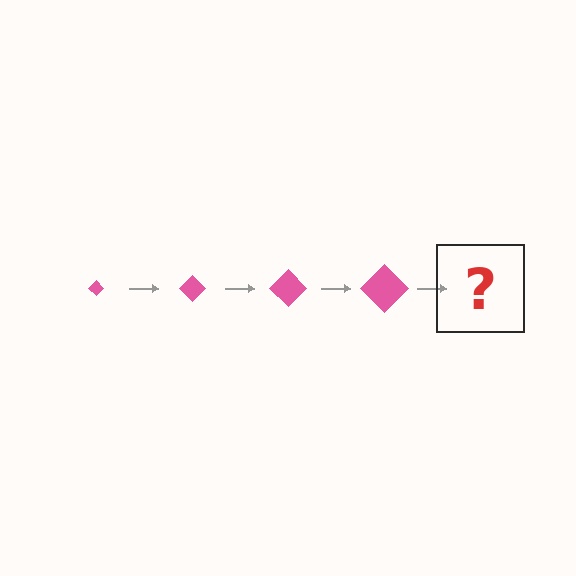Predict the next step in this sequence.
The next step is a pink diamond, larger than the previous one.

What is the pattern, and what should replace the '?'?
The pattern is that the diamond gets progressively larger each step. The '?' should be a pink diamond, larger than the previous one.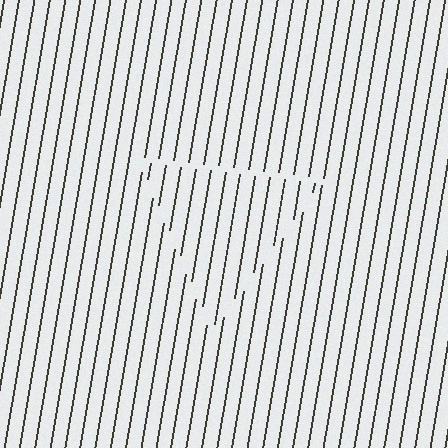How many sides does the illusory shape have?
3 sides — the line-ends trace a triangle.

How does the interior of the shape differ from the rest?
The interior of the shape contains the same grating, shifted by half a period — the contour is defined by the phase discontinuity where line-ends from the inner and outer gratings abut.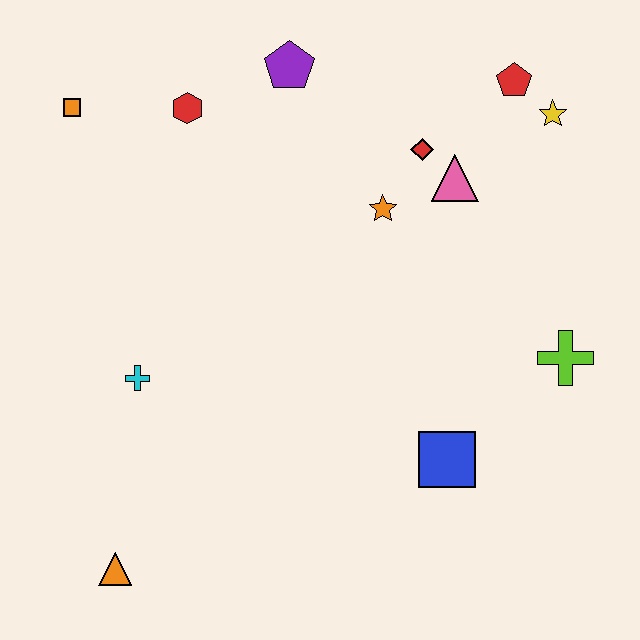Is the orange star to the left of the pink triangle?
Yes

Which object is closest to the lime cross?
The blue square is closest to the lime cross.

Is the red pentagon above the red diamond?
Yes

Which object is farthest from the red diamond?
The orange triangle is farthest from the red diamond.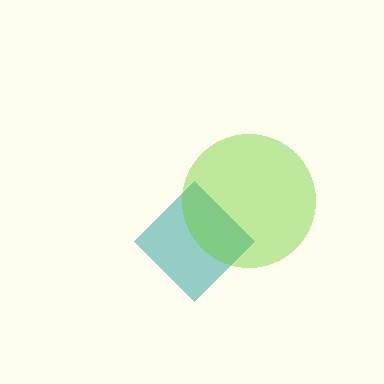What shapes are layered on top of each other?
The layered shapes are: a teal diamond, a lime circle.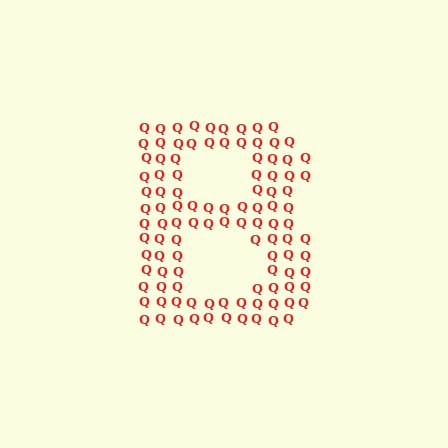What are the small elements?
The small elements are letter Q's.